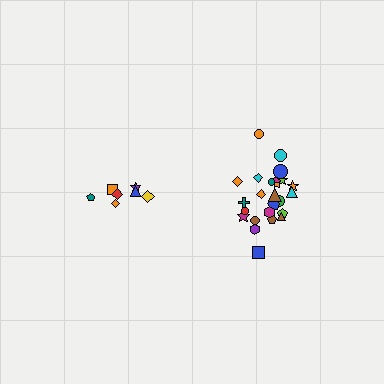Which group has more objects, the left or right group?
The right group.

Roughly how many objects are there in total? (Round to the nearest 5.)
Roughly 30 objects in total.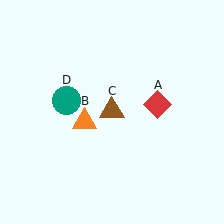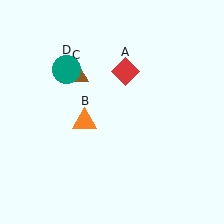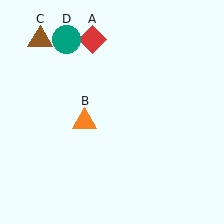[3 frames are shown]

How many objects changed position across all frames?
3 objects changed position: red diamond (object A), brown triangle (object C), teal circle (object D).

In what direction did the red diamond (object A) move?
The red diamond (object A) moved up and to the left.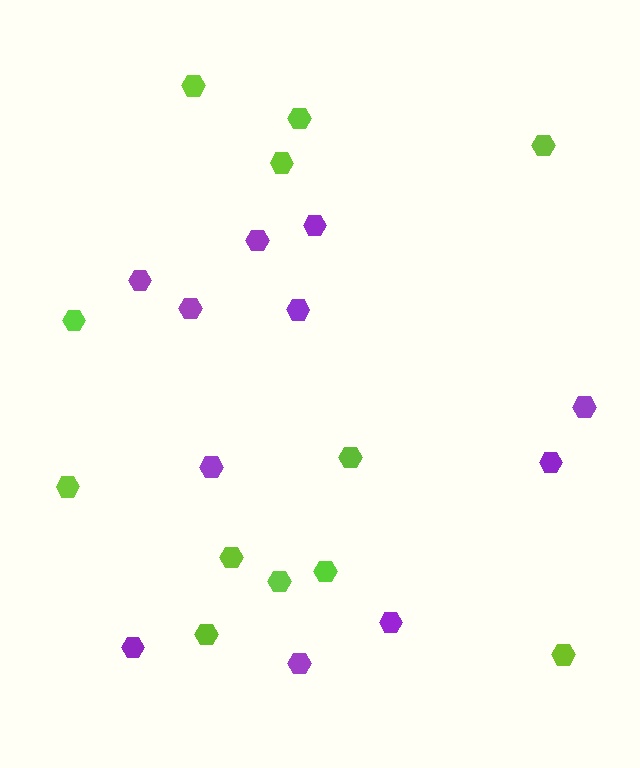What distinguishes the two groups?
There are 2 groups: one group of purple hexagons (11) and one group of lime hexagons (12).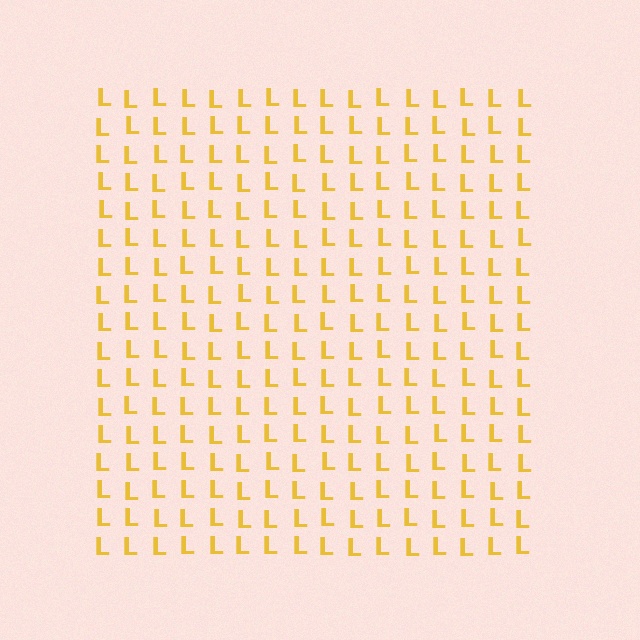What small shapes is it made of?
It is made of small letter L's.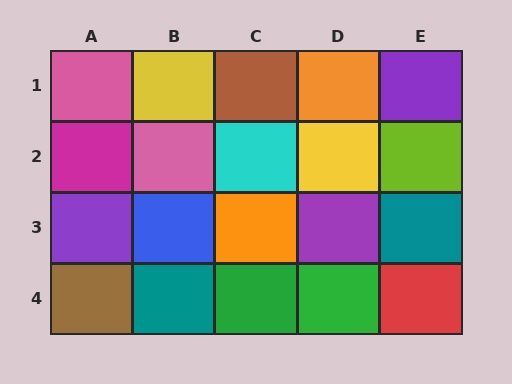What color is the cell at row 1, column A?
Pink.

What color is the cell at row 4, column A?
Brown.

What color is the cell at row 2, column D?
Yellow.